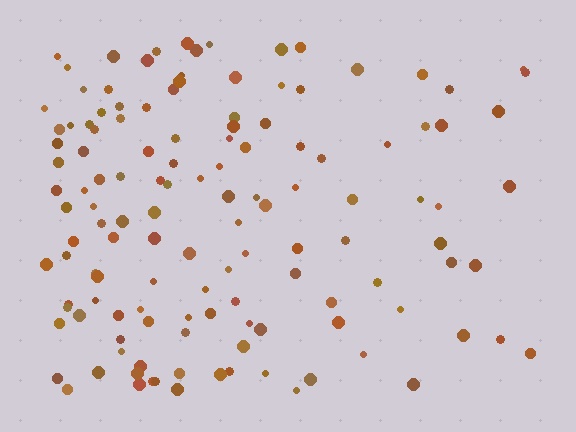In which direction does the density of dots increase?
From right to left, with the left side densest.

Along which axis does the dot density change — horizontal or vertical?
Horizontal.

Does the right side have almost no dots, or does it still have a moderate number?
Still a moderate number, just noticeably fewer than the left.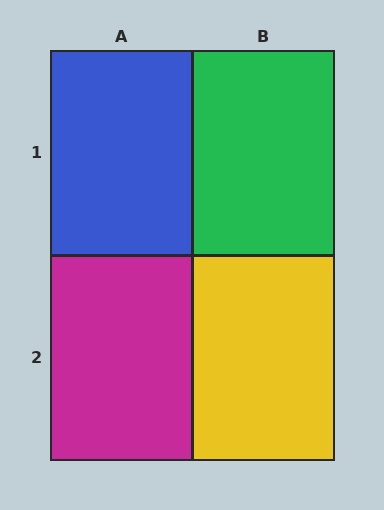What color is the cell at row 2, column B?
Yellow.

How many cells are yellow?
1 cell is yellow.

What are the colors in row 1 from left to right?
Blue, green.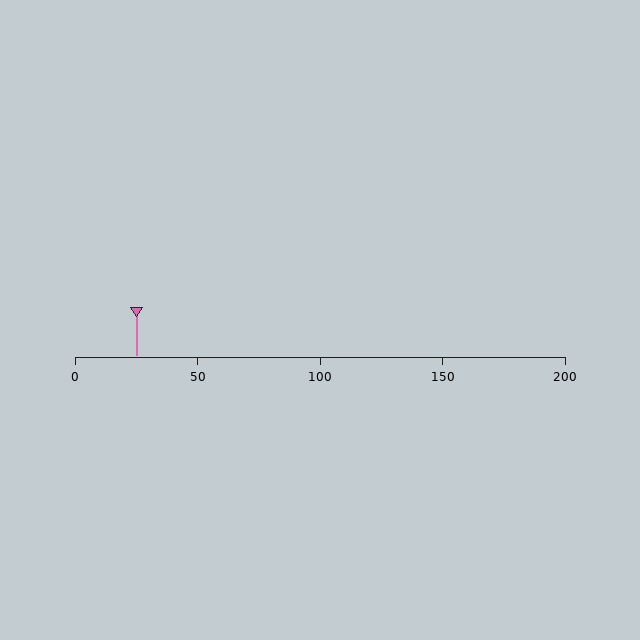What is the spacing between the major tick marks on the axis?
The major ticks are spaced 50 apart.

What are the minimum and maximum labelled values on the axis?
The axis runs from 0 to 200.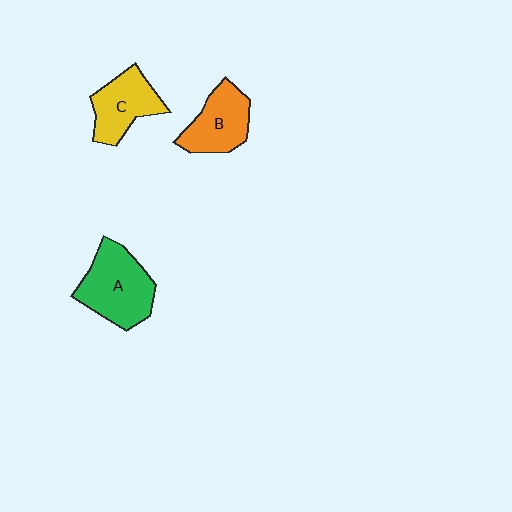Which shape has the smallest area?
Shape C (yellow).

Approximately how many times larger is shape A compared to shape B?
Approximately 1.3 times.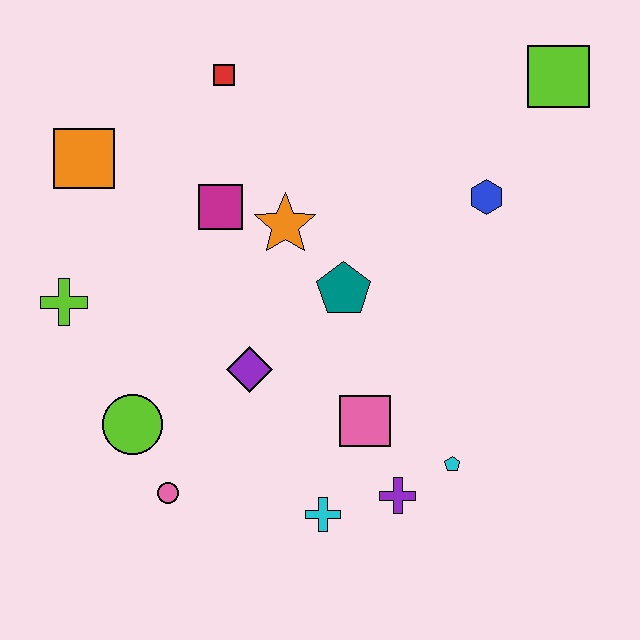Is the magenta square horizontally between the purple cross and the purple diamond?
No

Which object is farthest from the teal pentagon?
The lime square is farthest from the teal pentagon.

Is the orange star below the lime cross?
No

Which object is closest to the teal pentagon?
The orange star is closest to the teal pentagon.